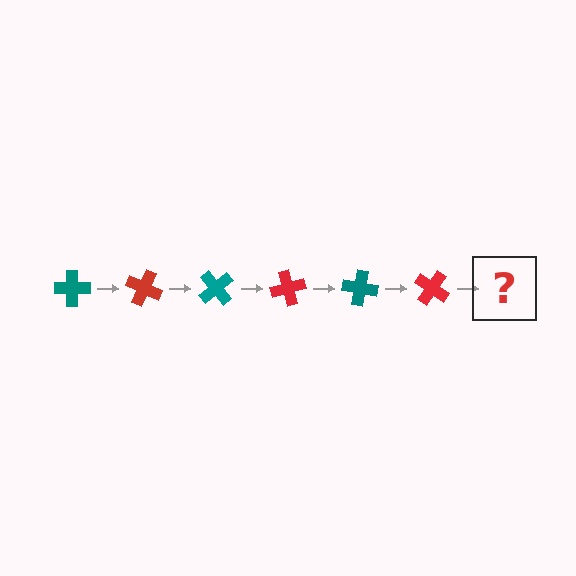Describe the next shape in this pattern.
It should be a teal cross, rotated 150 degrees from the start.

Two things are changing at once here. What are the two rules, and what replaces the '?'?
The two rules are that it rotates 25 degrees each step and the color cycles through teal and red. The '?' should be a teal cross, rotated 150 degrees from the start.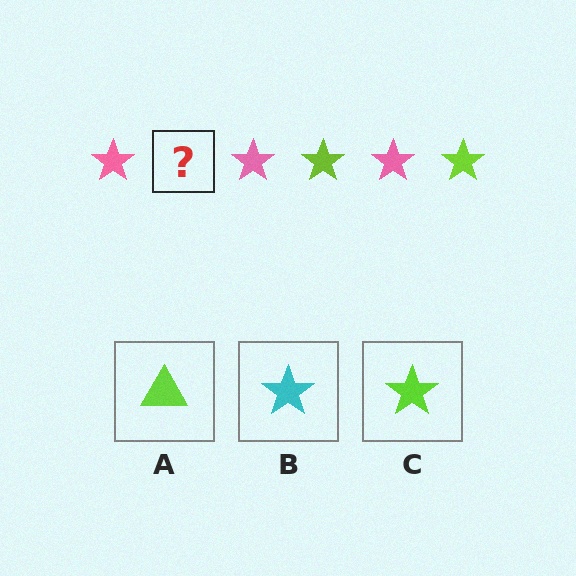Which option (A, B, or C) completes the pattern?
C.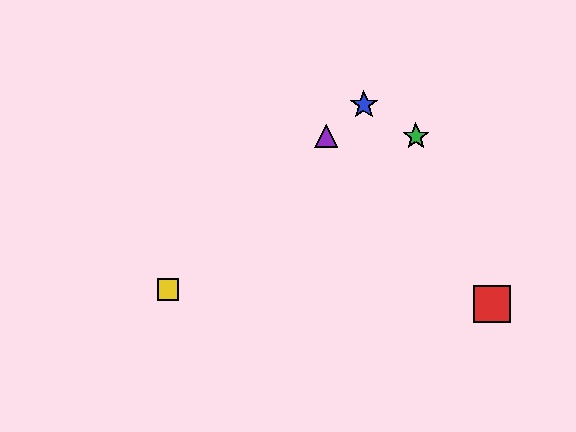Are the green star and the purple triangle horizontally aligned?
Yes, both are at y≈136.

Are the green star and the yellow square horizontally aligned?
No, the green star is at y≈136 and the yellow square is at y≈289.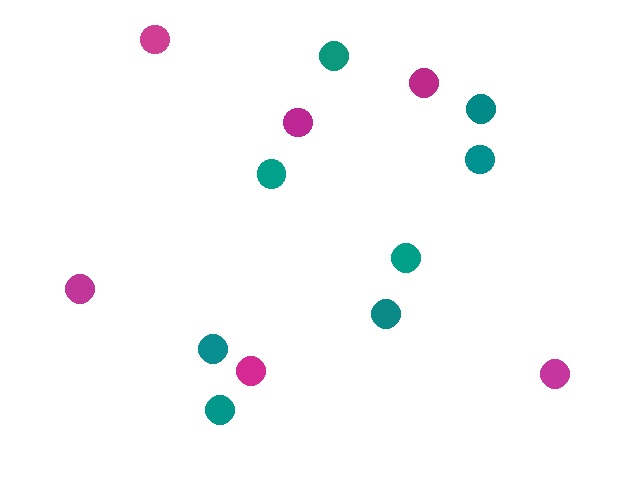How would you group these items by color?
There are 2 groups: one group of teal circles (8) and one group of magenta circles (6).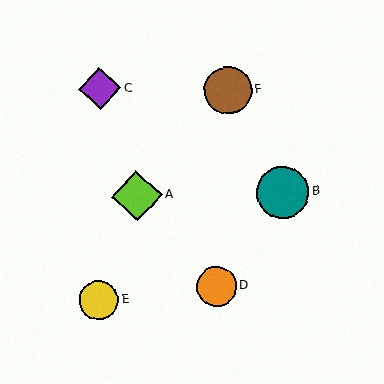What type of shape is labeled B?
Shape B is a teal circle.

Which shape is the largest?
The teal circle (labeled B) is the largest.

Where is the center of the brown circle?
The center of the brown circle is at (228, 90).